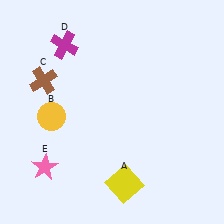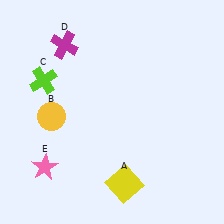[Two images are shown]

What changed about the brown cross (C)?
In Image 1, C is brown. In Image 2, it changed to lime.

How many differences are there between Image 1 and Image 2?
There is 1 difference between the two images.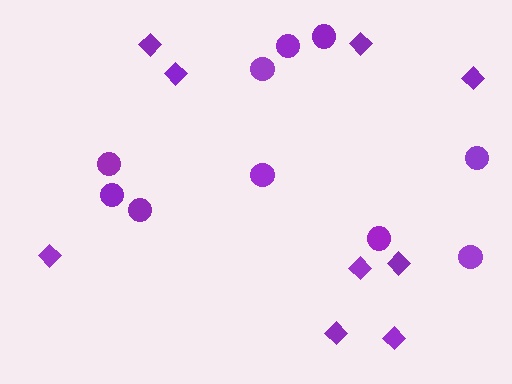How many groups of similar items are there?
There are 2 groups: one group of diamonds (9) and one group of circles (10).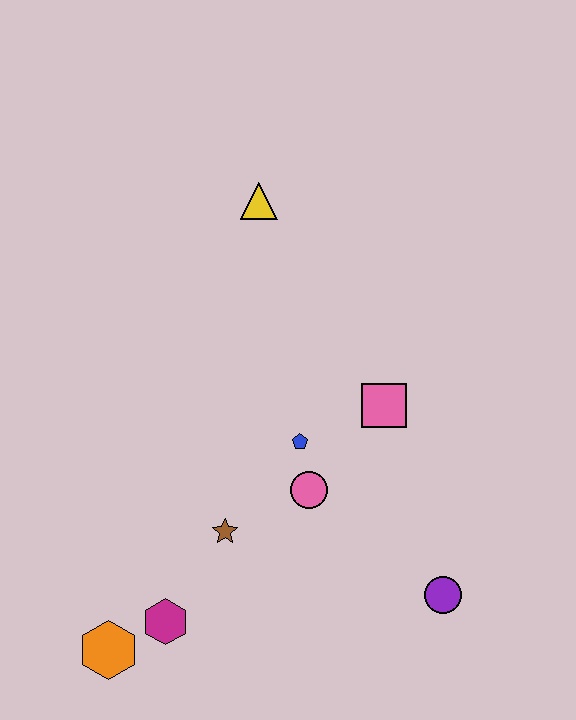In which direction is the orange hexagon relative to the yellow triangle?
The orange hexagon is below the yellow triangle.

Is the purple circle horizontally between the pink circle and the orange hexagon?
No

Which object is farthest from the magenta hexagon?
The yellow triangle is farthest from the magenta hexagon.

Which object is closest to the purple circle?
The pink circle is closest to the purple circle.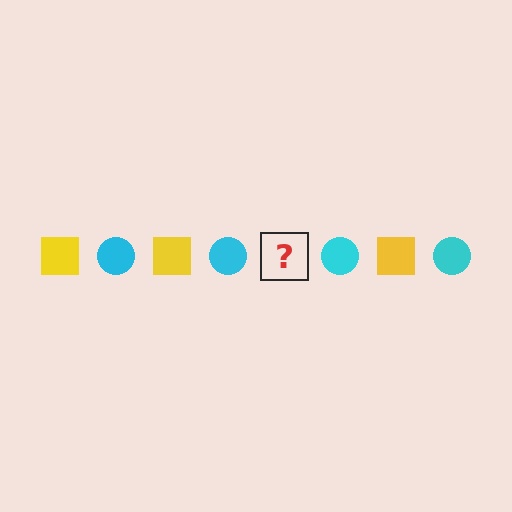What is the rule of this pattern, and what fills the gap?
The rule is that the pattern alternates between yellow square and cyan circle. The gap should be filled with a yellow square.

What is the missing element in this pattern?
The missing element is a yellow square.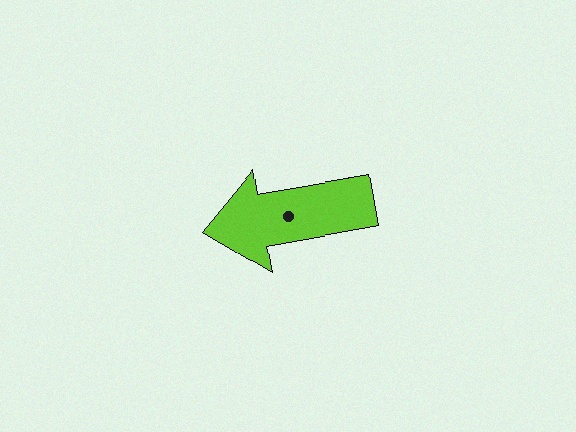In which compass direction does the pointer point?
West.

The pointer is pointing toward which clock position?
Roughly 9 o'clock.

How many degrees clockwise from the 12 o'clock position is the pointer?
Approximately 260 degrees.